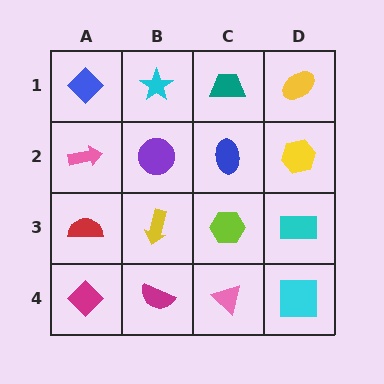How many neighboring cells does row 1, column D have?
2.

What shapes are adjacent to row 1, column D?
A yellow hexagon (row 2, column D), a teal trapezoid (row 1, column C).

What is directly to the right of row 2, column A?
A purple circle.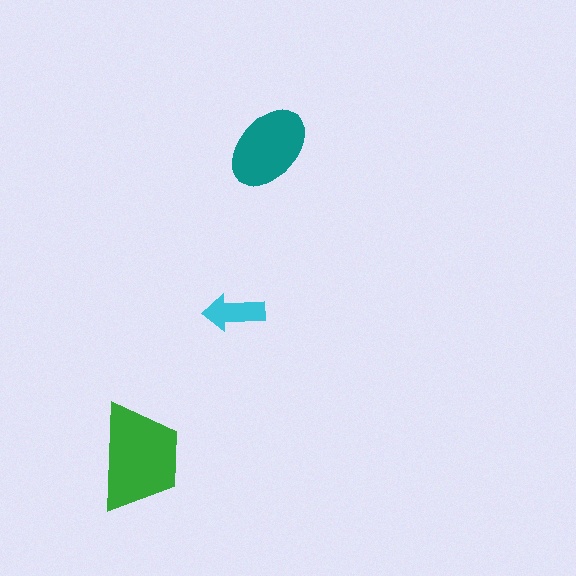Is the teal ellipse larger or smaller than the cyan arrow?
Larger.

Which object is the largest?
The green trapezoid.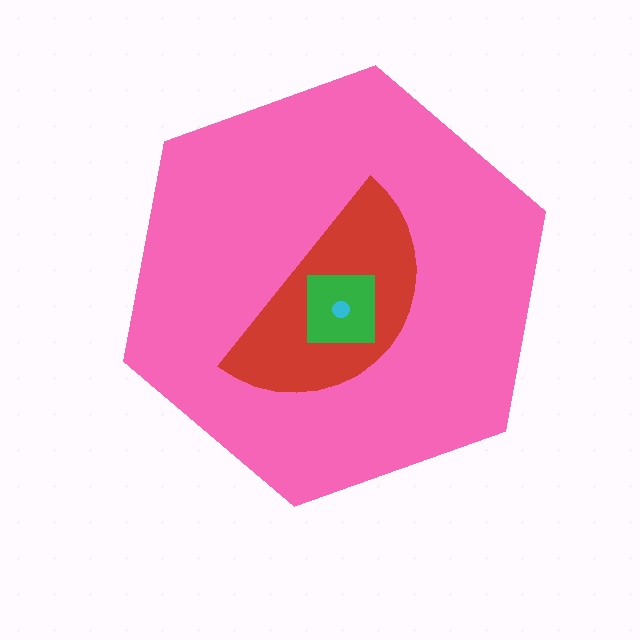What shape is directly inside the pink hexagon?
The red semicircle.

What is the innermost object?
The cyan circle.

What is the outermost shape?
The pink hexagon.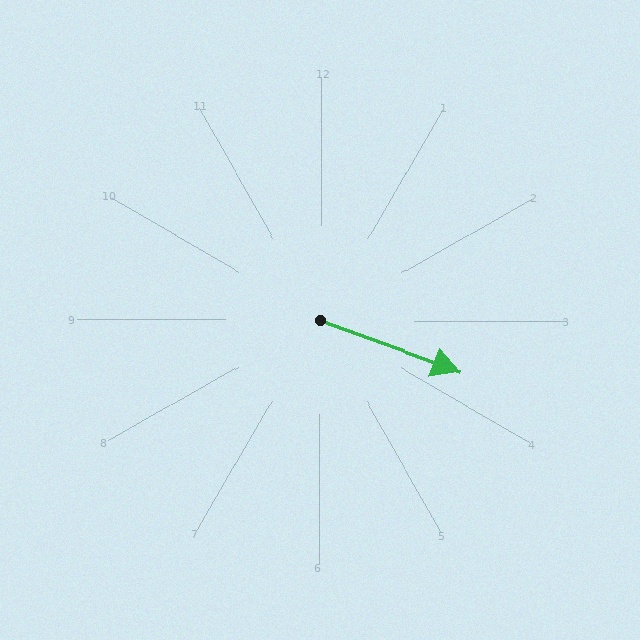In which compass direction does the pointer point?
East.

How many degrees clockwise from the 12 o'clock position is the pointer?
Approximately 110 degrees.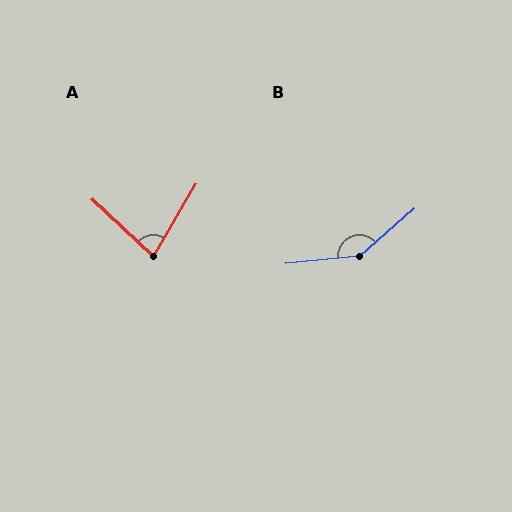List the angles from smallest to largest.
A (78°), B (144°).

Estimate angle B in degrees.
Approximately 144 degrees.